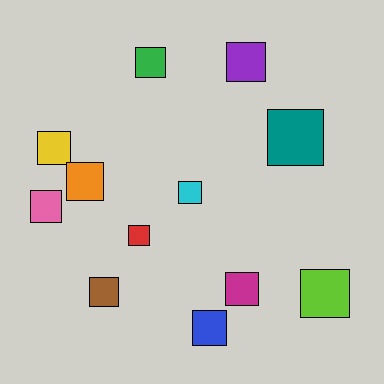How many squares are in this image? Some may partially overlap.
There are 12 squares.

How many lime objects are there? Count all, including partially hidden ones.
There is 1 lime object.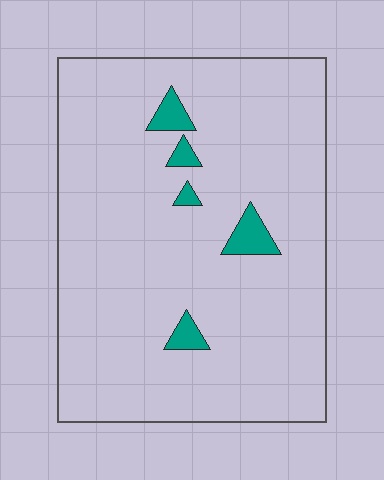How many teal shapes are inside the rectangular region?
5.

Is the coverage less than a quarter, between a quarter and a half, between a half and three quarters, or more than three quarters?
Less than a quarter.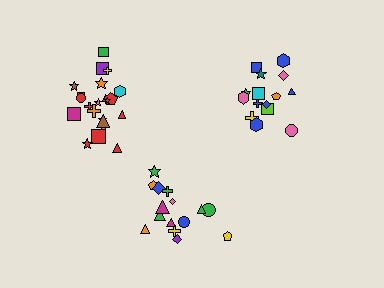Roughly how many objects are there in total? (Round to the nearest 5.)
Roughly 50 objects in total.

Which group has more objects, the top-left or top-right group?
The top-left group.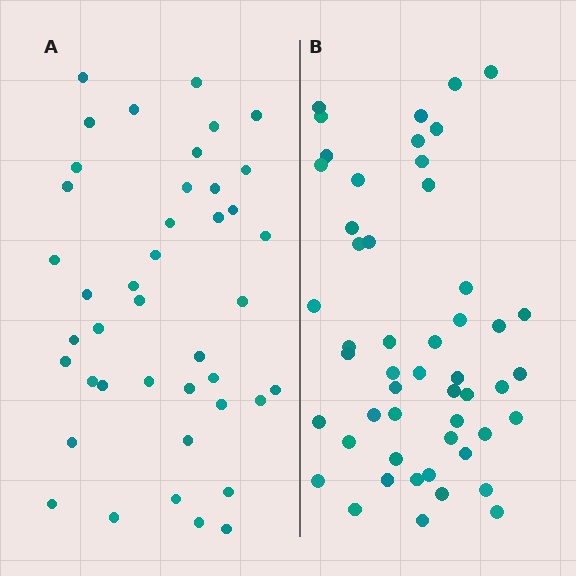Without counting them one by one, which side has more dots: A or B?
Region B (the right region) has more dots.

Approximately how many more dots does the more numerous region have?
Region B has roughly 8 or so more dots than region A.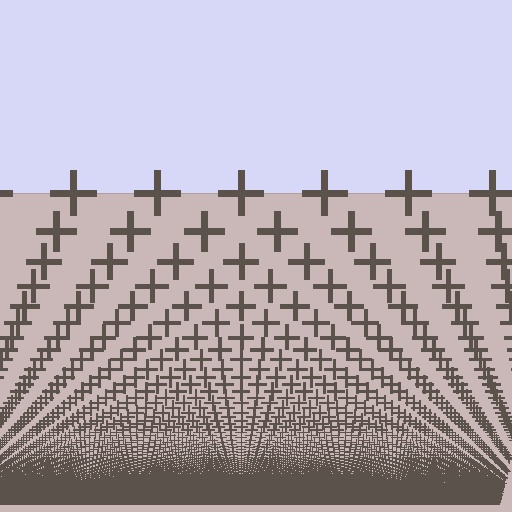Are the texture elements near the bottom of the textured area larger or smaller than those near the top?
Smaller. The gradient is inverted — elements near the bottom are smaller and denser.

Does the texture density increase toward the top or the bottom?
Density increases toward the bottom.